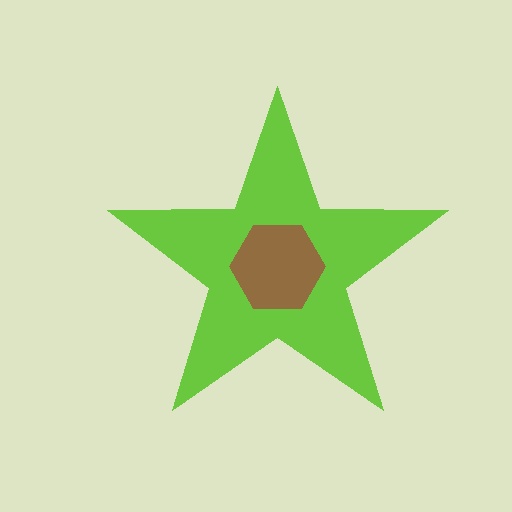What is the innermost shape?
The brown hexagon.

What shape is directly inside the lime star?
The brown hexagon.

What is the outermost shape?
The lime star.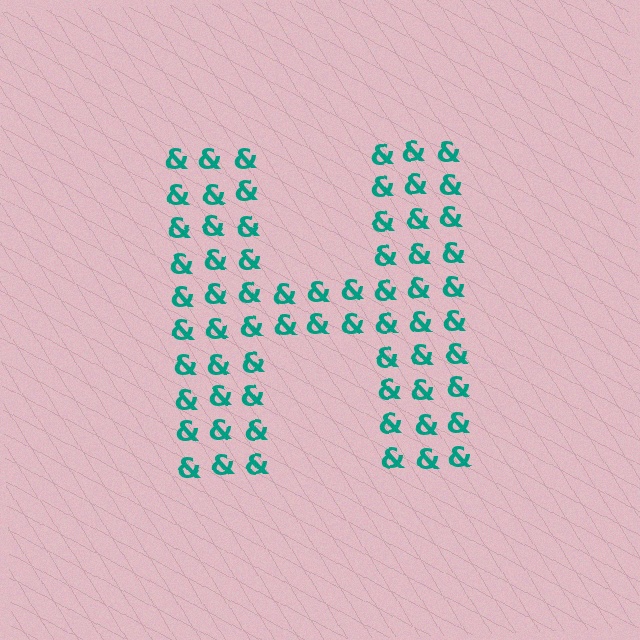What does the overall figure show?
The overall figure shows the letter H.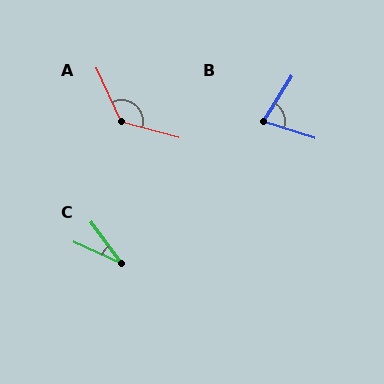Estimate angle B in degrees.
Approximately 76 degrees.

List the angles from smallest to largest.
C (29°), B (76°), A (130°).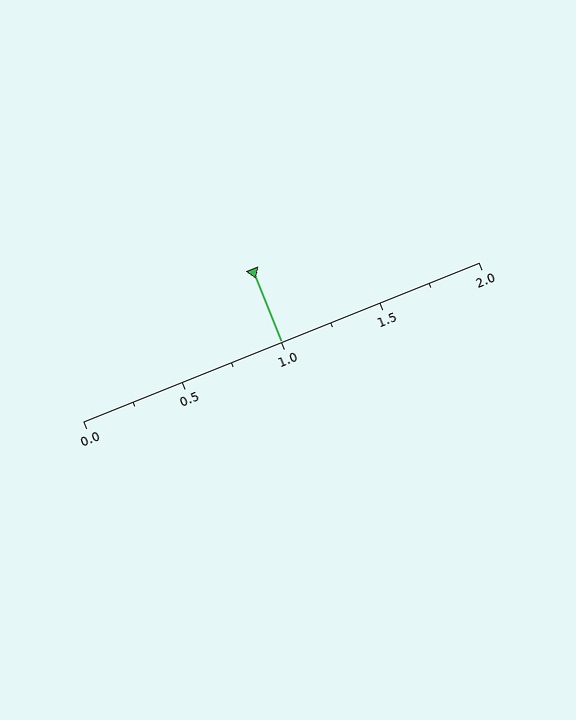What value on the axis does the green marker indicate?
The marker indicates approximately 1.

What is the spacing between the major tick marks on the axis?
The major ticks are spaced 0.5 apart.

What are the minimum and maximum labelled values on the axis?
The axis runs from 0.0 to 2.0.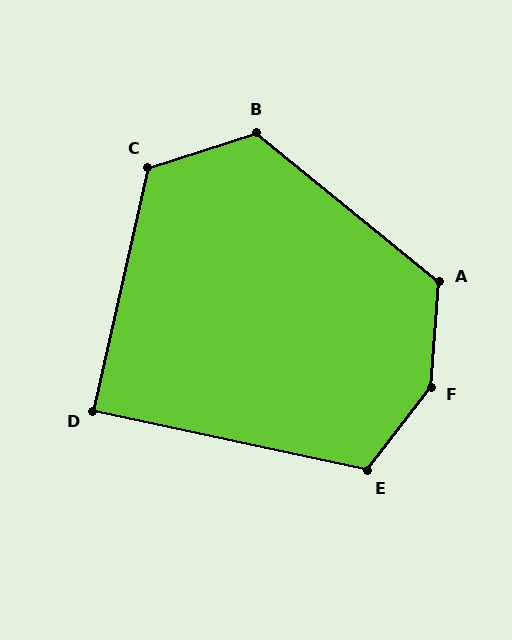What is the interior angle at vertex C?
Approximately 120 degrees (obtuse).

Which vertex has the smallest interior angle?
D, at approximately 90 degrees.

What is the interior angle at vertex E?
Approximately 115 degrees (obtuse).